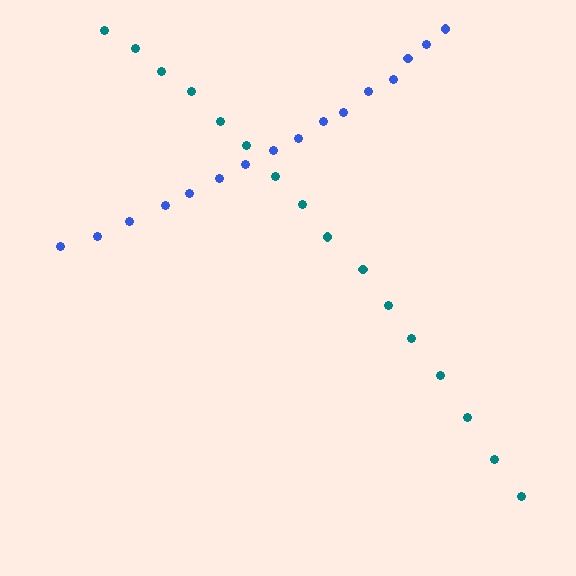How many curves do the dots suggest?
There are 2 distinct paths.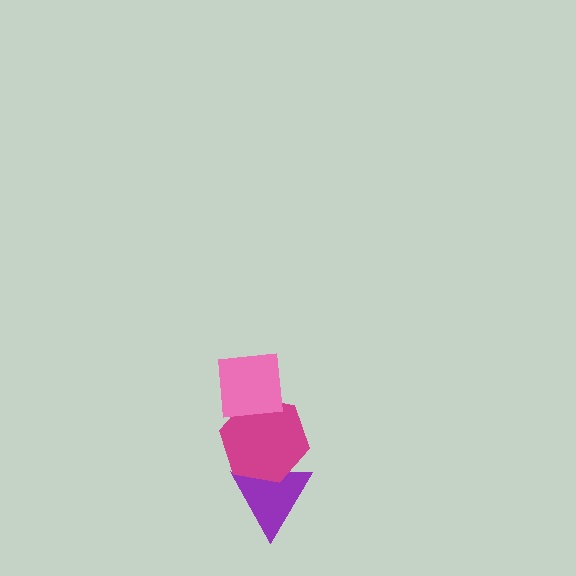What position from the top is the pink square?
The pink square is 1st from the top.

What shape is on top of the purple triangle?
The magenta hexagon is on top of the purple triangle.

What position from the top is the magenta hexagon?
The magenta hexagon is 2nd from the top.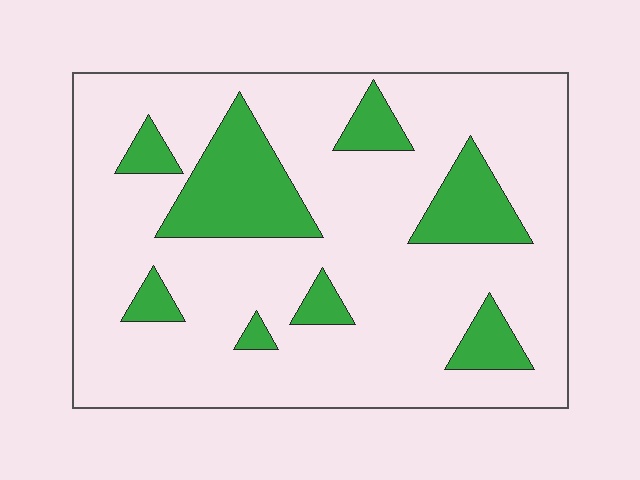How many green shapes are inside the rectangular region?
8.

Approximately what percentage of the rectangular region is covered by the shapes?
Approximately 20%.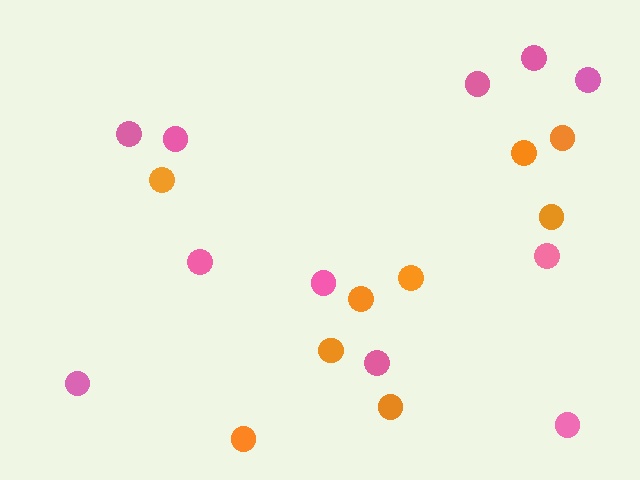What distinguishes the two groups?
There are 2 groups: one group of pink circles (11) and one group of orange circles (9).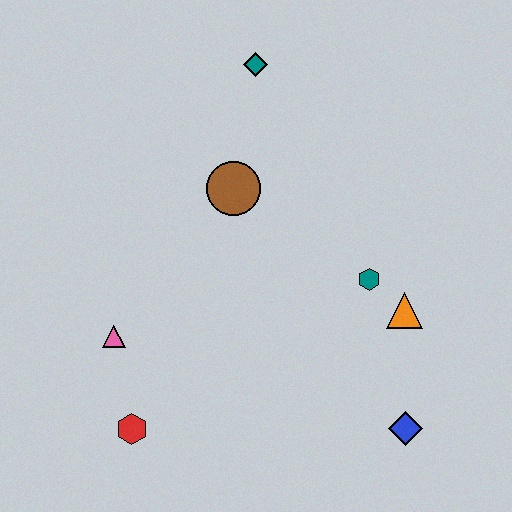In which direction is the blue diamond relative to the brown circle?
The blue diamond is below the brown circle.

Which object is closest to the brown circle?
The teal diamond is closest to the brown circle.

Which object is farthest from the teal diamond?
The blue diamond is farthest from the teal diamond.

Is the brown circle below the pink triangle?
No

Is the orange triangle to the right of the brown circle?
Yes